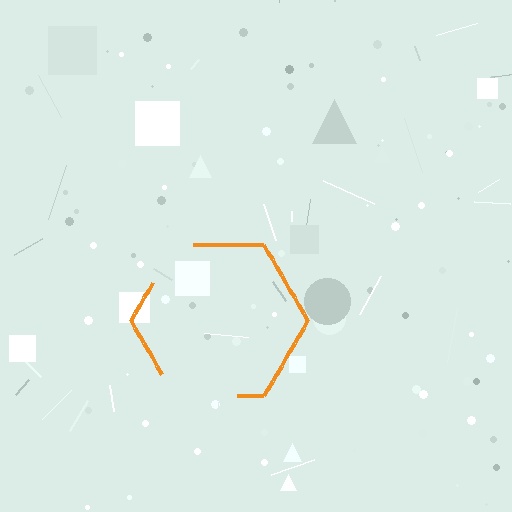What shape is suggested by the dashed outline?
The dashed outline suggests a hexagon.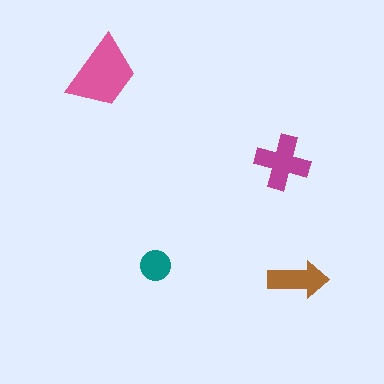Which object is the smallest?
The teal circle.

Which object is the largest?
The pink trapezoid.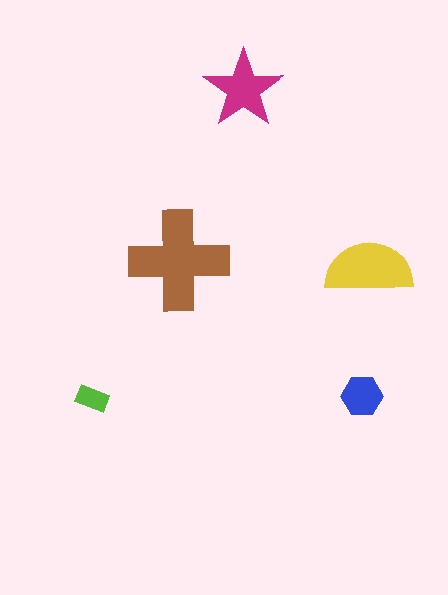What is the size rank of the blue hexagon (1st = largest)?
4th.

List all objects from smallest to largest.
The lime rectangle, the blue hexagon, the magenta star, the yellow semicircle, the brown cross.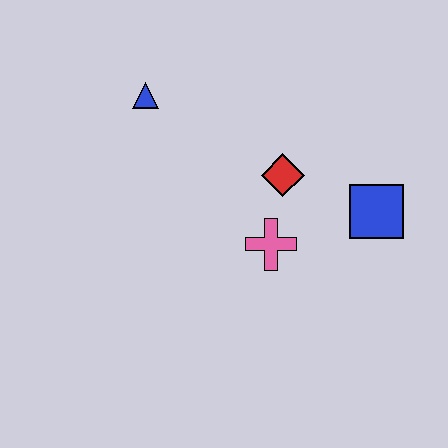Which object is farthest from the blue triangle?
The blue square is farthest from the blue triangle.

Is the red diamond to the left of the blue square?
Yes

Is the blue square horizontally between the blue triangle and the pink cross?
No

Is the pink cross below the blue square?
Yes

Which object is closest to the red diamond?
The pink cross is closest to the red diamond.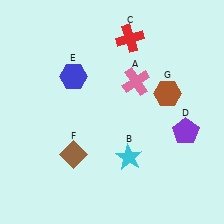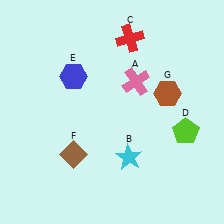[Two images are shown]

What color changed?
The pentagon (D) changed from purple in Image 1 to lime in Image 2.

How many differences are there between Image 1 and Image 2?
There is 1 difference between the two images.